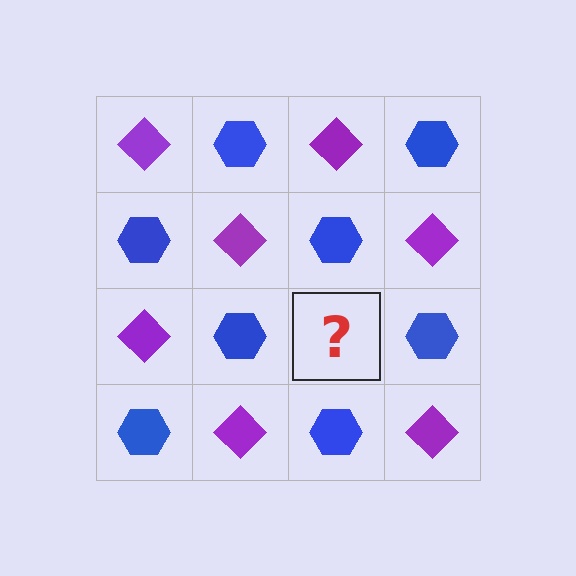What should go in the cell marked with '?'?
The missing cell should contain a purple diamond.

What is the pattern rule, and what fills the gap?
The rule is that it alternates purple diamond and blue hexagon in a checkerboard pattern. The gap should be filled with a purple diamond.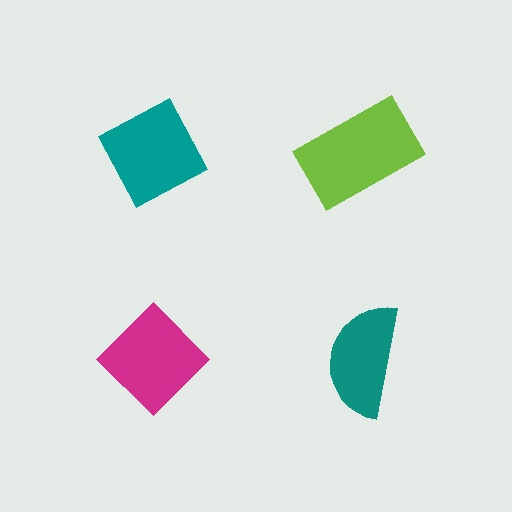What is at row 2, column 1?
A magenta diamond.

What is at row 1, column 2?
A lime rectangle.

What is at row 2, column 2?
A teal semicircle.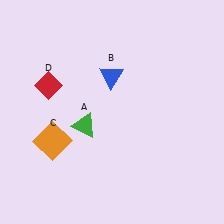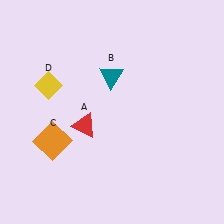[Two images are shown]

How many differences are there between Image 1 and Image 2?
There are 3 differences between the two images.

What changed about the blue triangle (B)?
In Image 1, B is blue. In Image 2, it changed to teal.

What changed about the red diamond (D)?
In Image 1, D is red. In Image 2, it changed to yellow.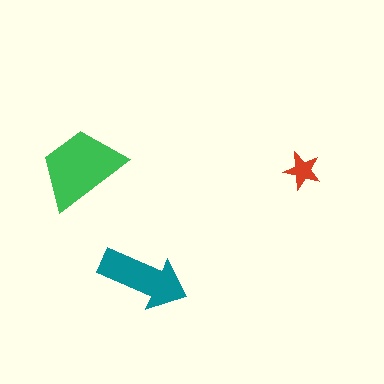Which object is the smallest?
The red star.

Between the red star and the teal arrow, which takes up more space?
The teal arrow.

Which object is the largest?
The green trapezoid.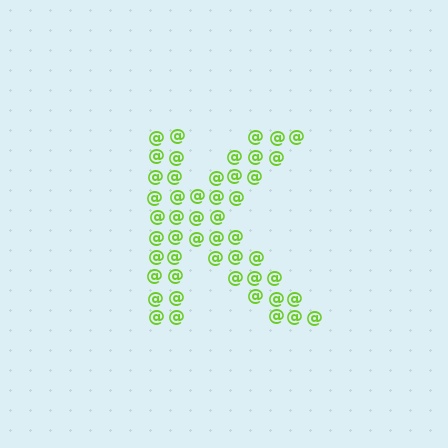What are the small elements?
The small elements are at signs.